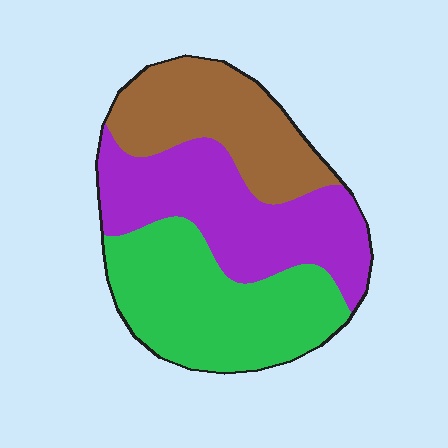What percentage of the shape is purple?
Purple covers roughly 35% of the shape.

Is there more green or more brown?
Green.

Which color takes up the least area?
Brown, at roughly 25%.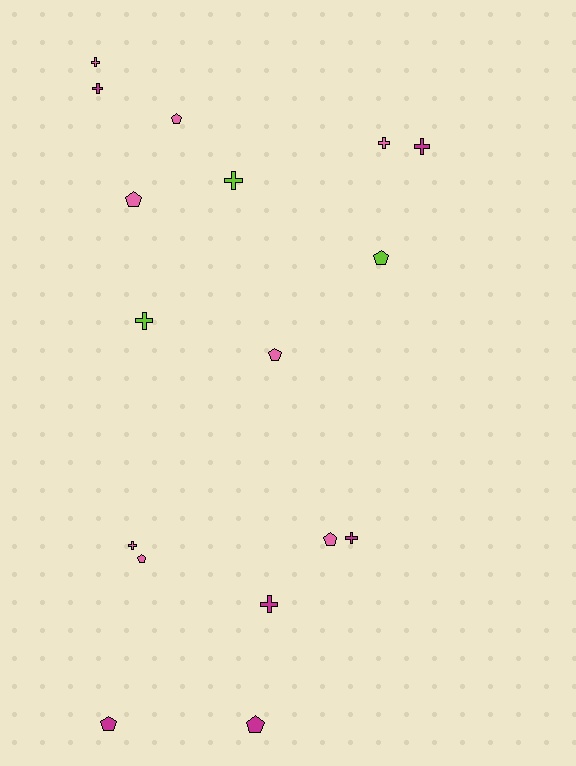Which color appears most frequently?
Pink, with 8 objects.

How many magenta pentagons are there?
There are 2 magenta pentagons.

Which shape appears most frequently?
Cross, with 9 objects.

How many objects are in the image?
There are 17 objects.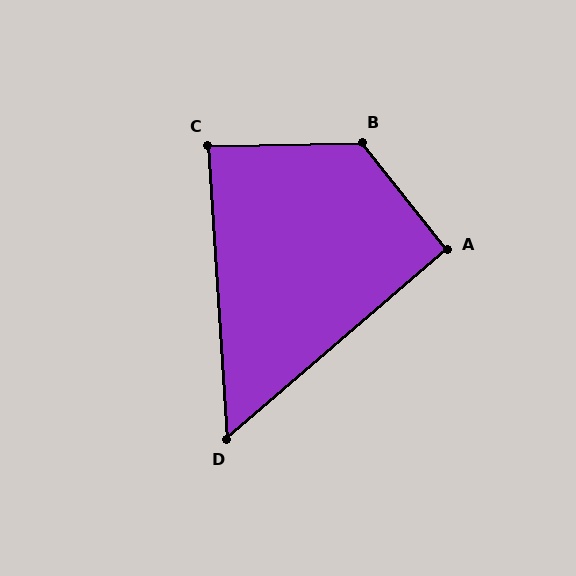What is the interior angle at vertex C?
Approximately 87 degrees (approximately right).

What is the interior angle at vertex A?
Approximately 93 degrees (approximately right).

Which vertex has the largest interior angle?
B, at approximately 127 degrees.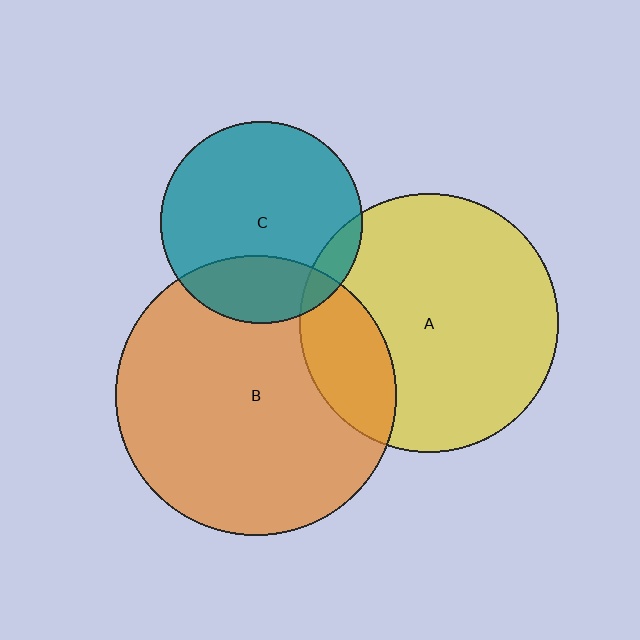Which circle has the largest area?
Circle B (orange).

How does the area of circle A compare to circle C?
Approximately 1.6 times.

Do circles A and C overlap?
Yes.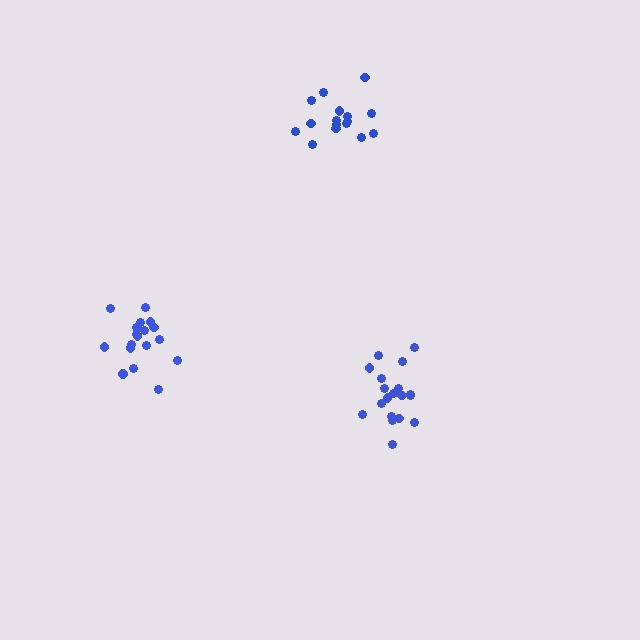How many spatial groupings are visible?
There are 3 spatial groupings.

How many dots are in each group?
Group 1: 18 dots, Group 2: 16 dots, Group 3: 19 dots (53 total).